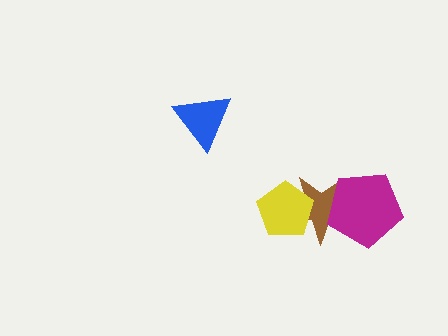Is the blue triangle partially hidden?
No, no other shape covers it.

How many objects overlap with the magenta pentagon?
1 object overlaps with the magenta pentagon.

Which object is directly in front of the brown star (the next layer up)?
The yellow pentagon is directly in front of the brown star.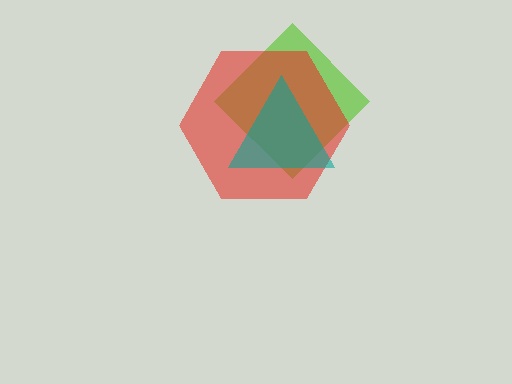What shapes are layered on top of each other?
The layered shapes are: a lime diamond, a red hexagon, a teal triangle.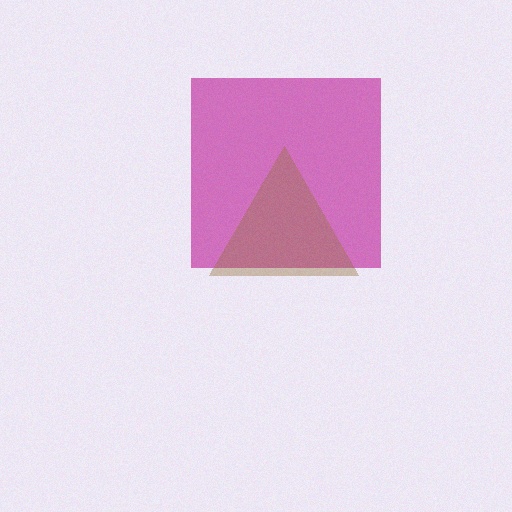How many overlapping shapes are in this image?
There are 2 overlapping shapes in the image.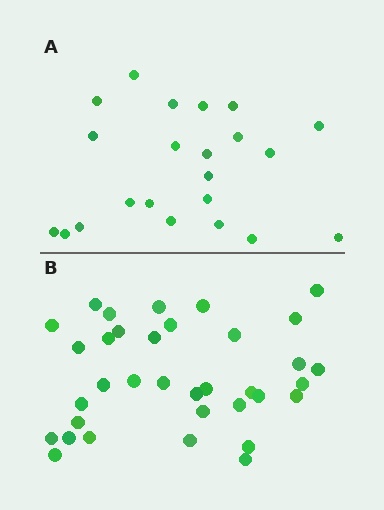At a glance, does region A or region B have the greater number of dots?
Region B (the bottom region) has more dots.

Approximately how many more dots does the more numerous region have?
Region B has approximately 15 more dots than region A.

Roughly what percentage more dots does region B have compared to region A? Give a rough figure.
About 60% more.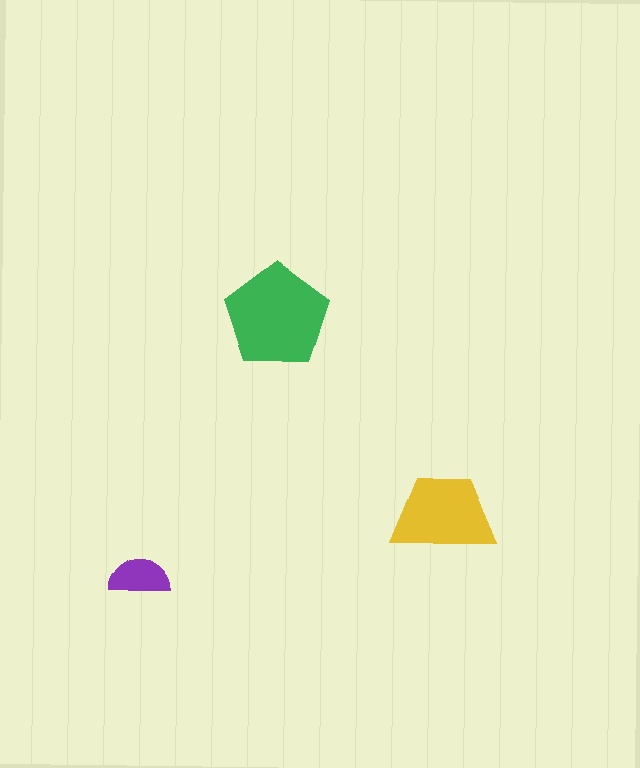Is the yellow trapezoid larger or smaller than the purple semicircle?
Larger.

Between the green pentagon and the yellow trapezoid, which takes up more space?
The green pentagon.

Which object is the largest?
The green pentagon.